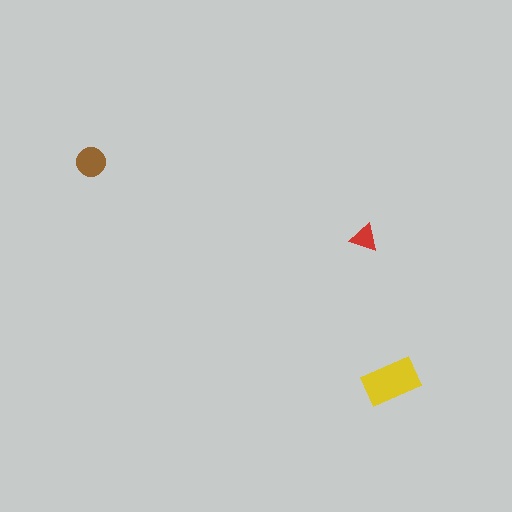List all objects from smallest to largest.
The red triangle, the brown circle, the yellow rectangle.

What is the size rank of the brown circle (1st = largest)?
2nd.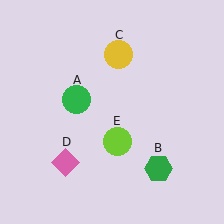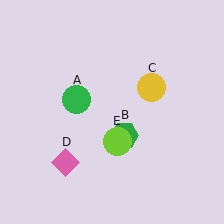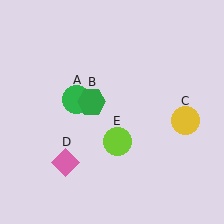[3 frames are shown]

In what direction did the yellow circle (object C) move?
The yellow circle (object C) moved down and to the right.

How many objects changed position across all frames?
2 objects changed position: green hexagon (object B), yellow circle (object C).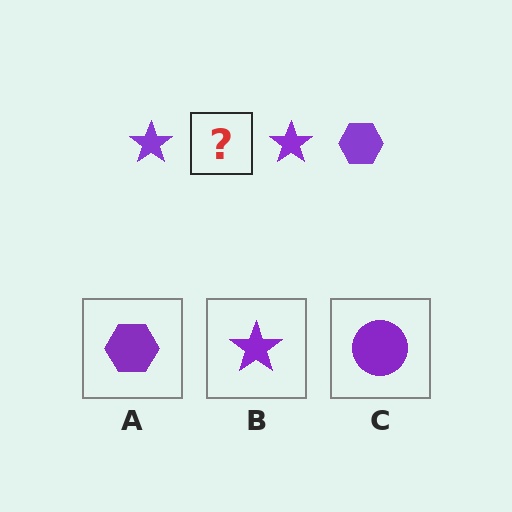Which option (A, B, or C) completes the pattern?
A.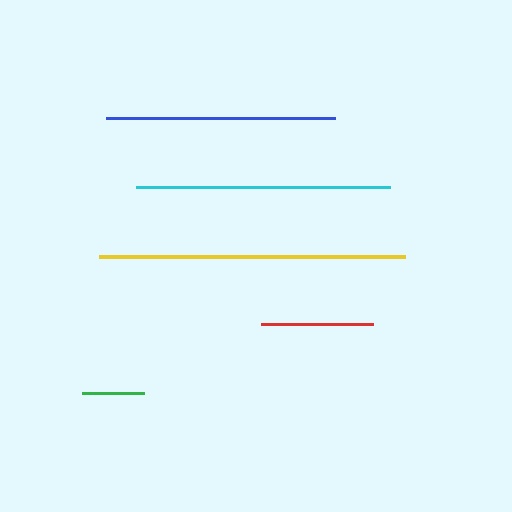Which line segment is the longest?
The yellow line is the longest at approximately 306 pixels.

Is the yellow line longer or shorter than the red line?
The yellow line is longer than the red line.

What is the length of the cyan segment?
The cyan segment is approximately 254 pixels long.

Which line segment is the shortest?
The green line is the shortest at approximately 62 pixels.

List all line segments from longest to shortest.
From longest to shortest: yellow, cyan, blue, red, green.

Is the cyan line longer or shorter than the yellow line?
The yellow line is longer than the cyan line.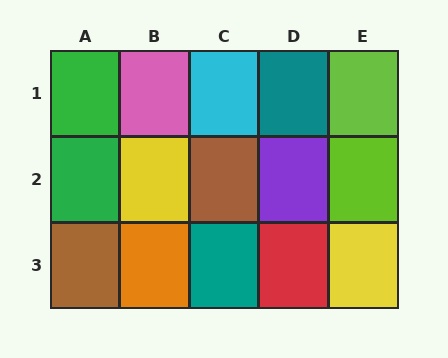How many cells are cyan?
1 cell is cyan.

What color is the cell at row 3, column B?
Orange.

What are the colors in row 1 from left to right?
Green, pink, cyan, teal, lime.